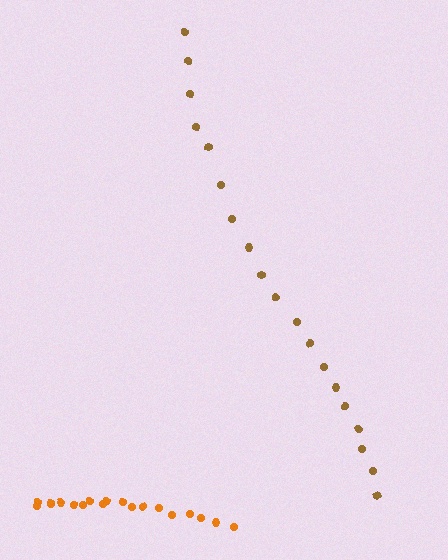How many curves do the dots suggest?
There are 2 distinct paths.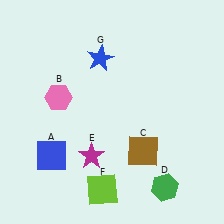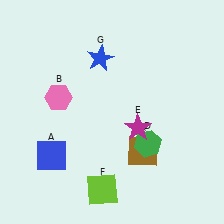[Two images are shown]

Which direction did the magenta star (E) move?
The magenta star (E) moved right.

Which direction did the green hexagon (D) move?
The green hexagon (D) moved up.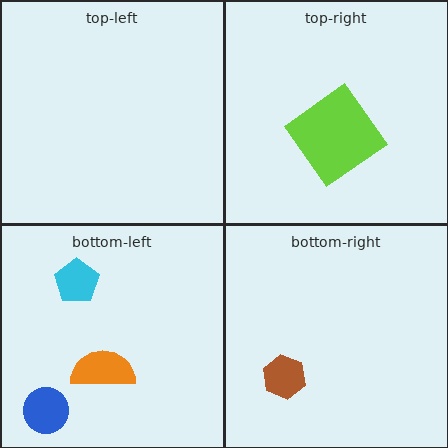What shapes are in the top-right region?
The lime diamond.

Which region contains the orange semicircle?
The bottom-left region.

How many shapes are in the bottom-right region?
1.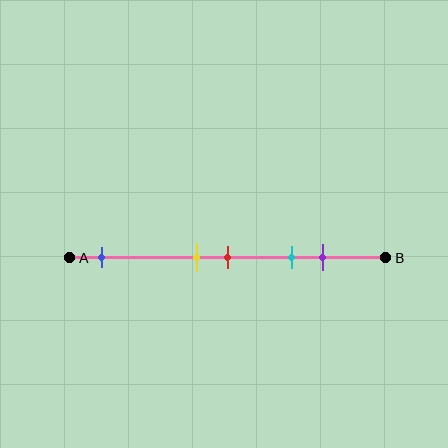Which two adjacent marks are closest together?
The yellow and red marks are the closest adjacent pair.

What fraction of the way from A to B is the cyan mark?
The cyan mark is approximately 70% (0.7) of the way from A to B.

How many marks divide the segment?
There are 5 marks dividing the segment.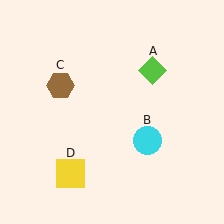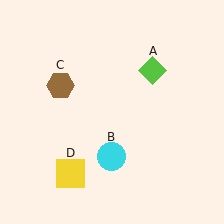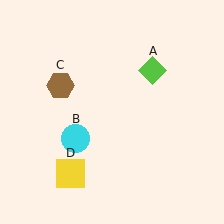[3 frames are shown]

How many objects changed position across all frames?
1 object changed position: cyan circle (object B).